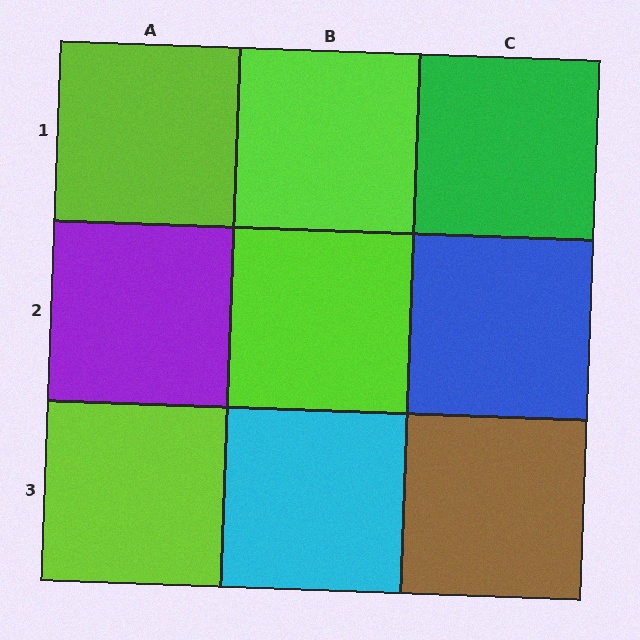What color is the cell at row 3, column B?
Cyan.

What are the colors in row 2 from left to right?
Purple, lime, blue.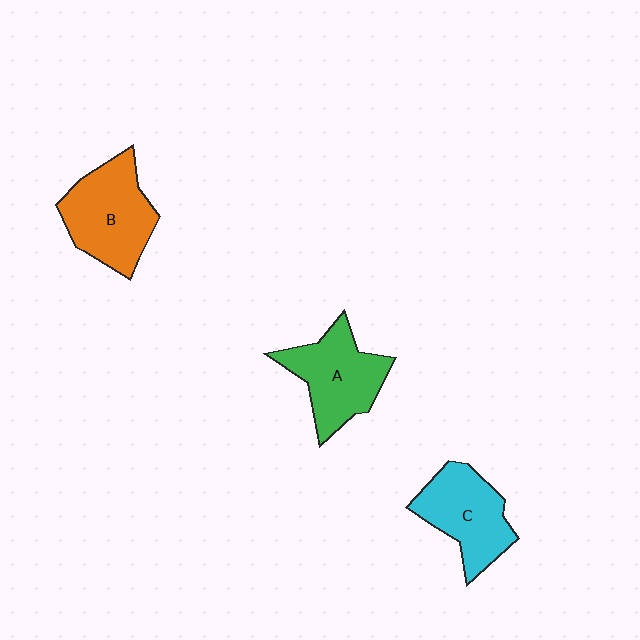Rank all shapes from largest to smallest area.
From largest to smallest: B (orange), A (green), C (cyan).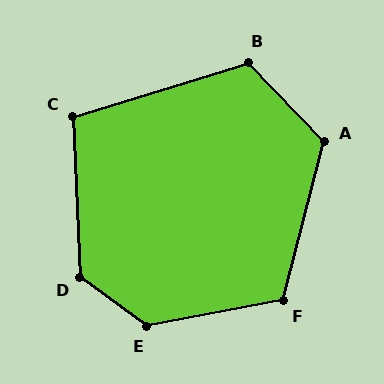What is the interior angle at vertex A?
Approximately 122 degrees (obtuse).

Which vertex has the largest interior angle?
E, at approximately 134 degrees.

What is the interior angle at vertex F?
Approximately 115 degrees (obtuse).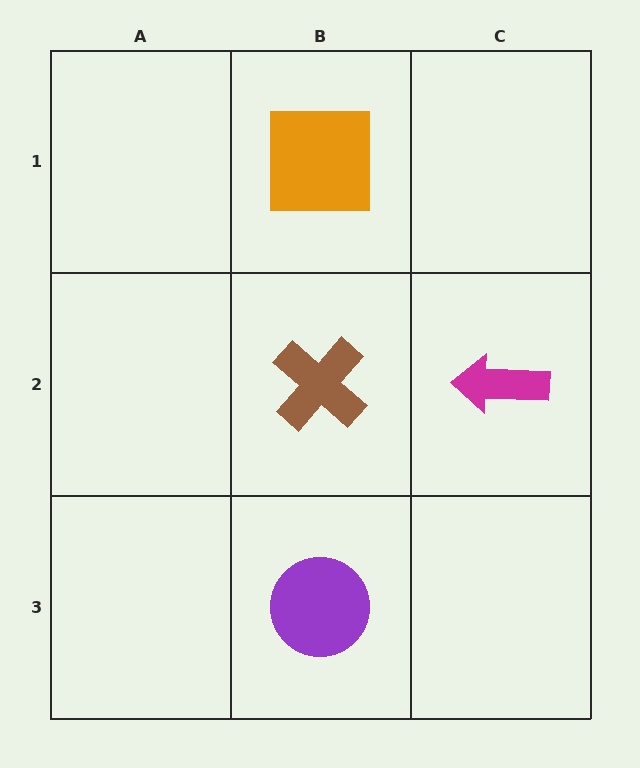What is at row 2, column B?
A brown cross.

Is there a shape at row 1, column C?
No, that cell is empty.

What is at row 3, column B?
A purple circle.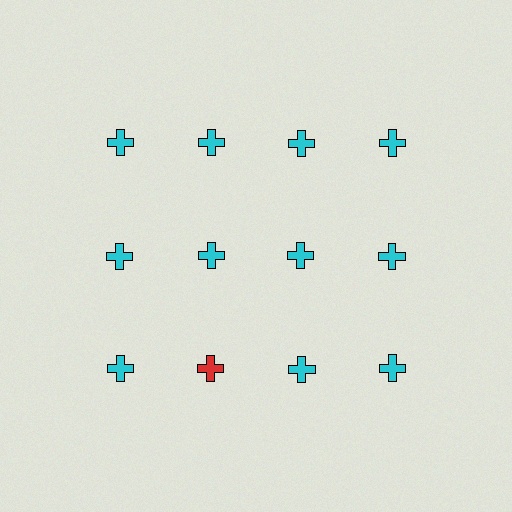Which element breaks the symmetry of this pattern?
The red cross in the third row, second from left column breaks the symmetry. All other shapes are cyan crosses.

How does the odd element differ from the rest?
It has a different color: red instead of cyan.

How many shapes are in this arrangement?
There are 12 shapes arranged in a grid pattern.